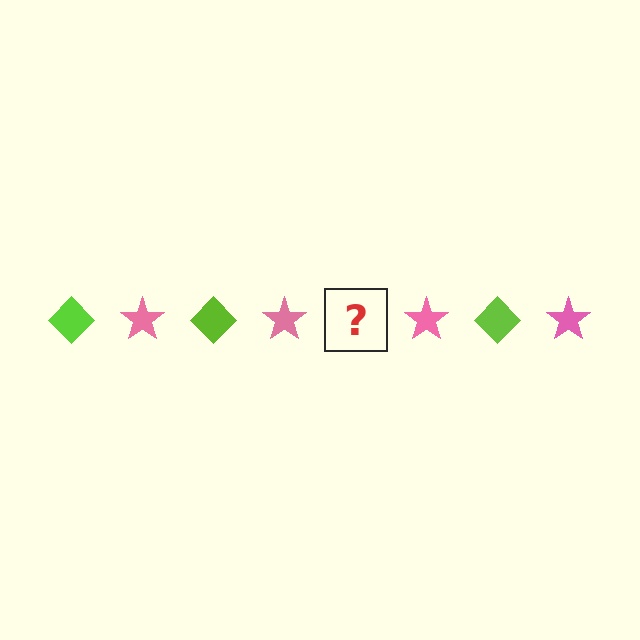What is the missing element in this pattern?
The missing element is a lime diamond.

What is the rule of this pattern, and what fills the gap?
The rule is that the pattern alternates between lime diamond and pink star. The gap should be filled with a lime diamond.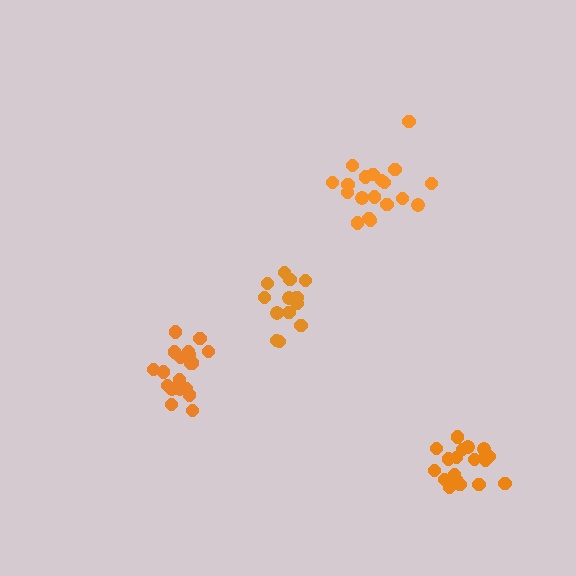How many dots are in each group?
Group 1: 19 dots, Group 2: 19 dots, Group 3: 19 dots, Group 4: 13 dots (70 total).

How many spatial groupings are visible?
There are 4 spatial groupings.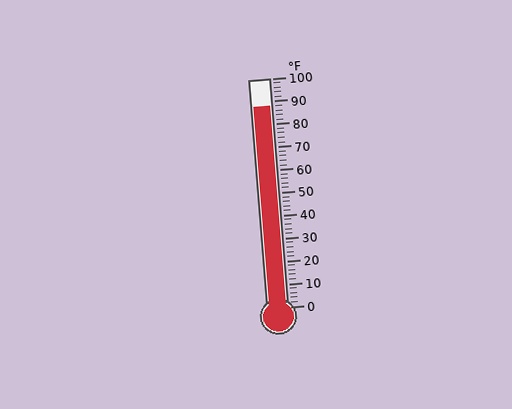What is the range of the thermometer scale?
The thermometer scale ranges from 0°F to 100°F.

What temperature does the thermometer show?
The thermometer shows approximately 88°F.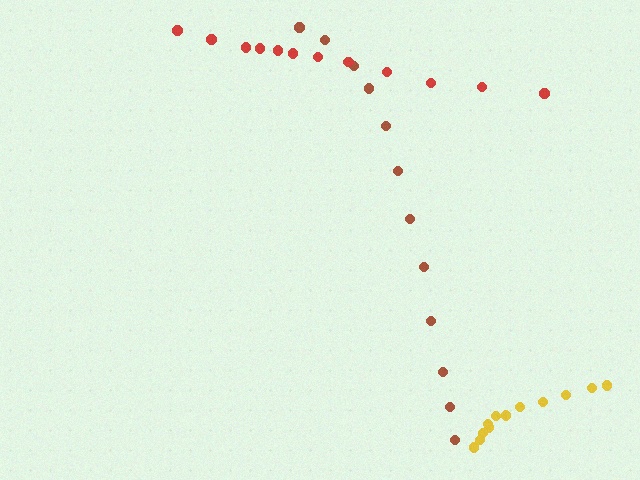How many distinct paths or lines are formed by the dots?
There are 3 distinct paths.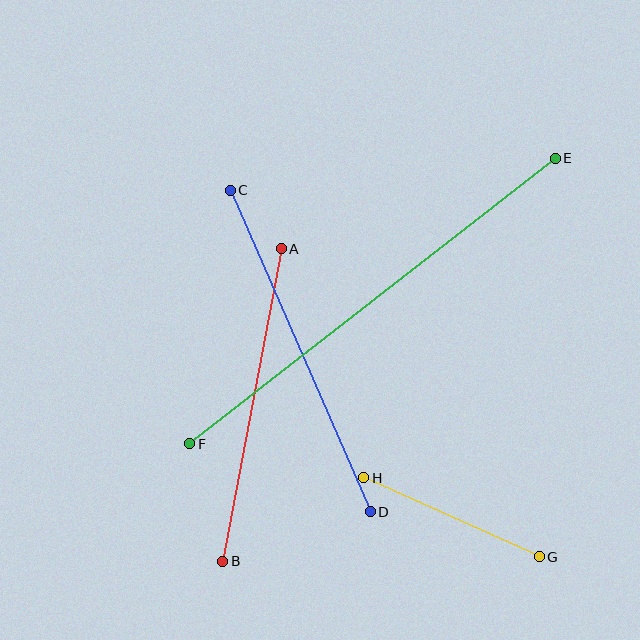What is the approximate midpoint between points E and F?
The midpoint is at approximately (372, 301) pixels.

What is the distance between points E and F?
The distance is approximately 464 pixels.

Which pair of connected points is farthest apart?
Points E and F are farthest apart.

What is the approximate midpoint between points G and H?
The midpoint is at approximately (451, 517) pixels.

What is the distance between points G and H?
The distance is approximately 192 pixels.